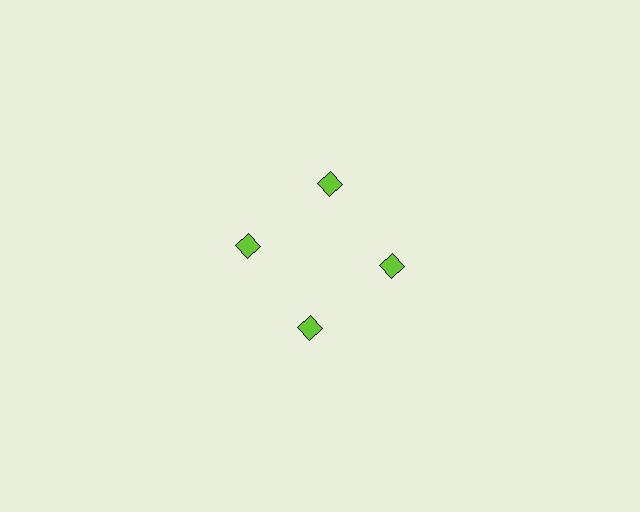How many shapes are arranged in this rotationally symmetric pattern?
There are 4 shapes, arranged in 4 groups of 1.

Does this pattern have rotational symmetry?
Yes, this pattern has 4-fold rotational symmetry. It looks the same after rotating 90 degrees around the center.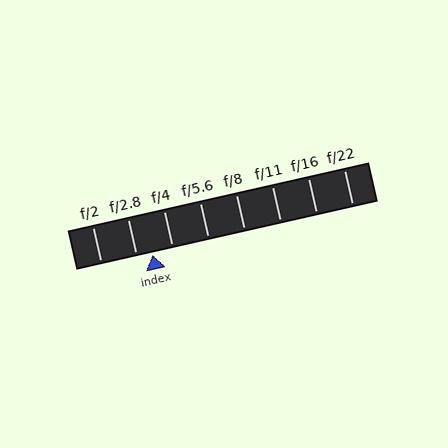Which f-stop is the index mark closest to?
The index mark is closest to f/2.8.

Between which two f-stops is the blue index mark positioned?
The index mark is between f/2.8 and f/4.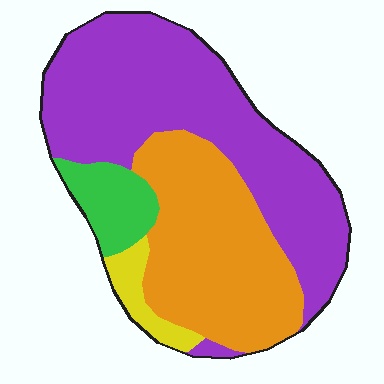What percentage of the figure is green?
Green takes up about one tenth (1/10) of the figure.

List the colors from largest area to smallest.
From largest to smallest: purple, orange, green, yellow.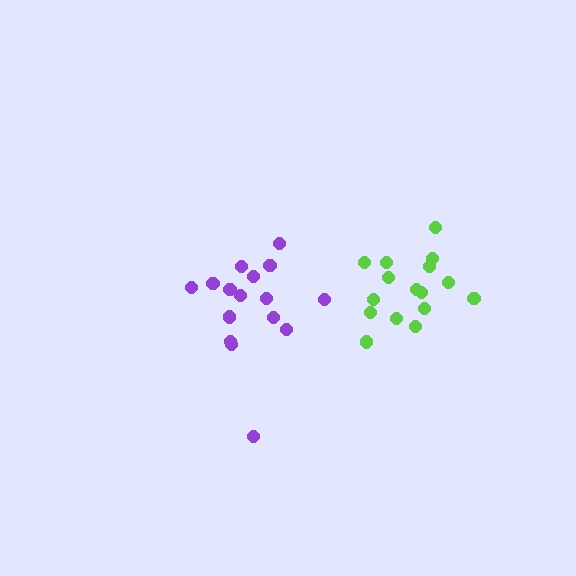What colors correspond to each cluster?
The clusters are colored: purple, lime.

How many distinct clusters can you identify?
There are 2 distinct clusters.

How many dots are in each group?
Group 1: 16 dots, Group 2: 16 dots (32 total).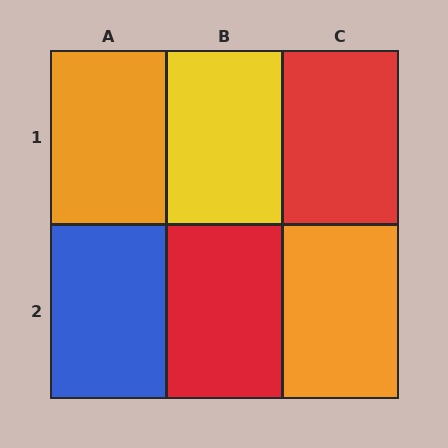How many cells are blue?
1 cell is blue.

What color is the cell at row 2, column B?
Red.